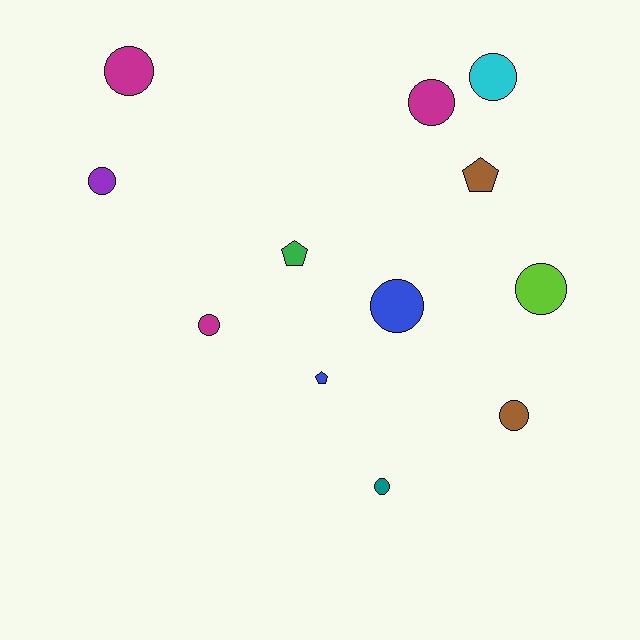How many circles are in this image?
There are 9 circles.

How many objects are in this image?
There are 12 objects.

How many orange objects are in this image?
There are no orange objects.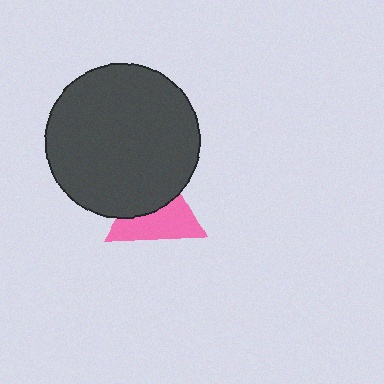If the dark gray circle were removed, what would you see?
You would see the complete pink triangle.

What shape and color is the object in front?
The object in front is a dark gray circle.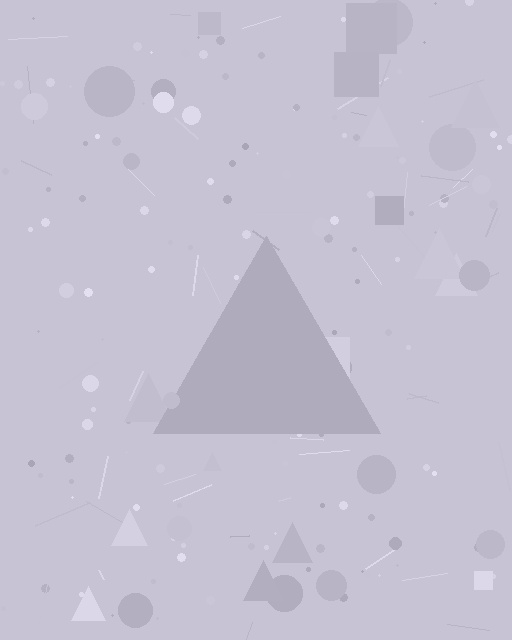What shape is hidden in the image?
A triangle is hidden in the image.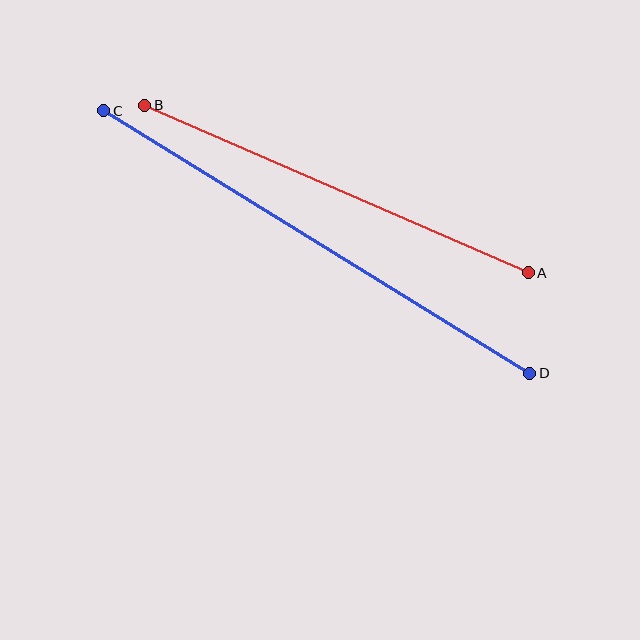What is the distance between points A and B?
The distance is approximately 418 pixels.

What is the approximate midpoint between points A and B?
The midpoint is at approximately (337, 189) pixels.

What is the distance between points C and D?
The distance is approximately 500 pixels.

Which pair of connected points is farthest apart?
Points C and D are farthest apart.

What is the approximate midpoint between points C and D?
The midpoint is at approximately (317, 242) pixels.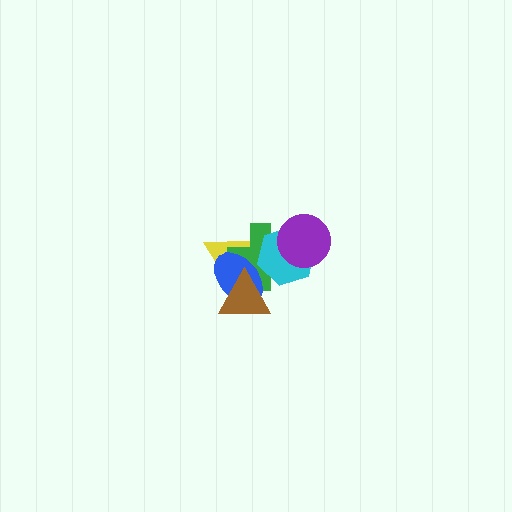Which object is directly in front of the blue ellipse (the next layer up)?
The brown triangle is directly in front of the blue ellipse.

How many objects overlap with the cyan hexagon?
4 objects overlap with the cyan hexagon.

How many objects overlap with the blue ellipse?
4 objects overlap with the blue ellipse.